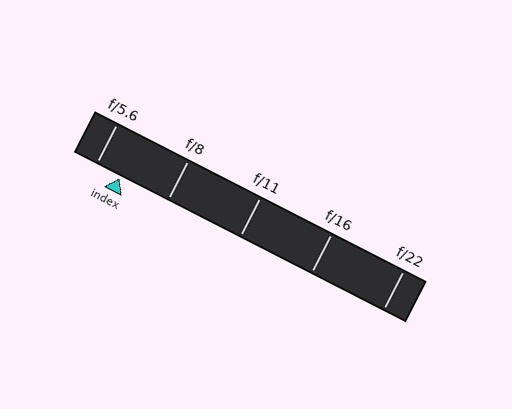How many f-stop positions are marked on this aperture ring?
There are 5 f-stop positions marked.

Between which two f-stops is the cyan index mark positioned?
The index mark is between f/5.6 and f/8.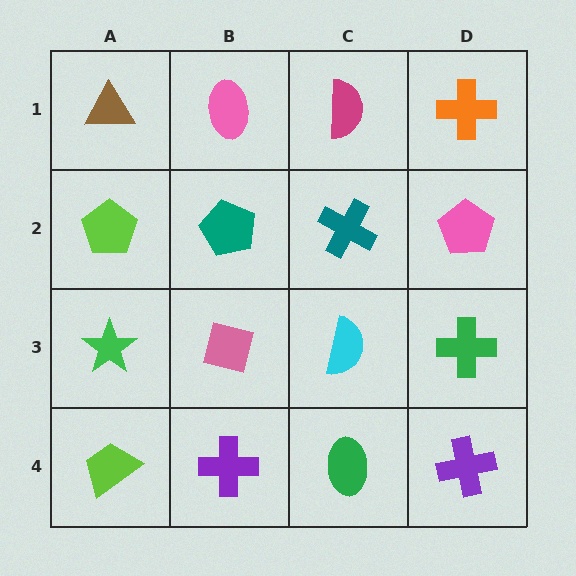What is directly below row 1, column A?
A lime pentagon.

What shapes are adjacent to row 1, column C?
A teal cross (row 2, column C), a pink ellipse (row 1, column B), an orange cross (row 1, column D).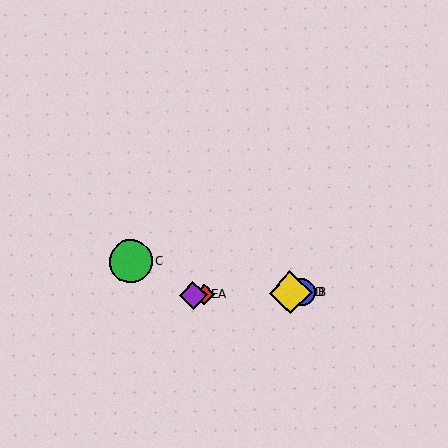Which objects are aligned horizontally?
Objects A, B, D, E are aligned horizontally.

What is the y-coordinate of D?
Object D is at y≈293.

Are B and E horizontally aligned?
Yes, both are at y≈292.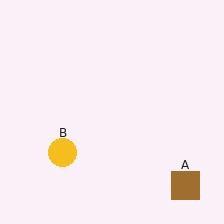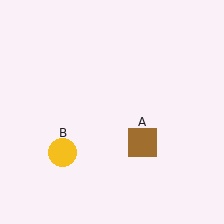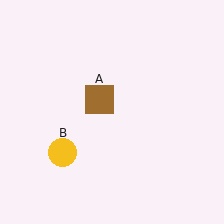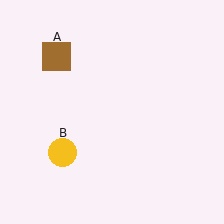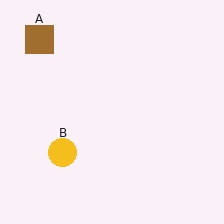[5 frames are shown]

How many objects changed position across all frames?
1 object changed position: brown square (object A).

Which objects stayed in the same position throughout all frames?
Yellow circle (object B) remained stationary.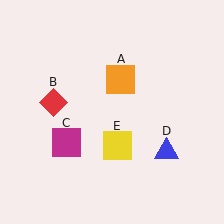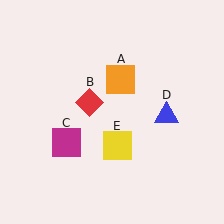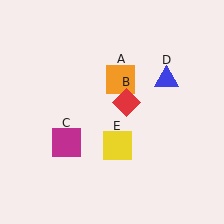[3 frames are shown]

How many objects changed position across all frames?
2 objects changed position: red diamond (object B), blue triangle (object D).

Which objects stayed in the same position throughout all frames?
Orange square (object A) and magenta square (object C) and yellow square (object E) remained stationary.